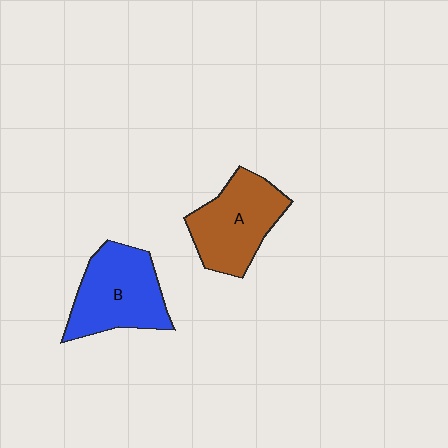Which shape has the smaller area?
Shape A (brown).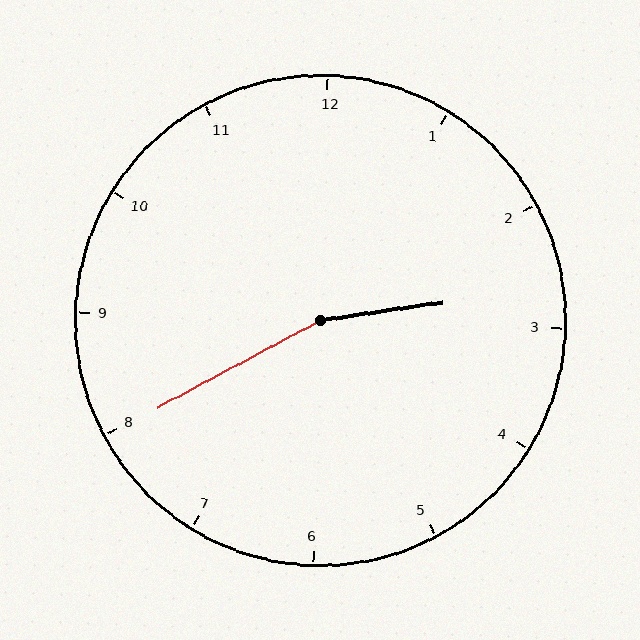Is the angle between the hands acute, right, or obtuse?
It is obtuse.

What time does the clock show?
2:40.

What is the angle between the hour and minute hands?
Approximately 160 degrees.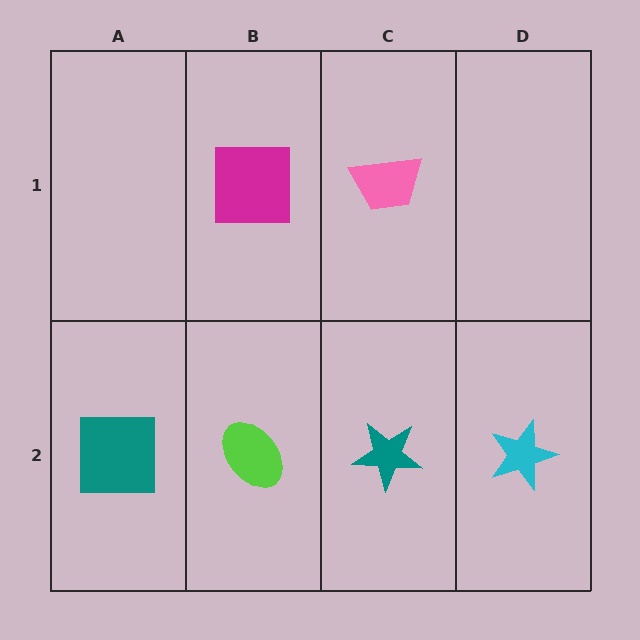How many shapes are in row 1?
2 shapes.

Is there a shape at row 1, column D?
No, that cell is empty.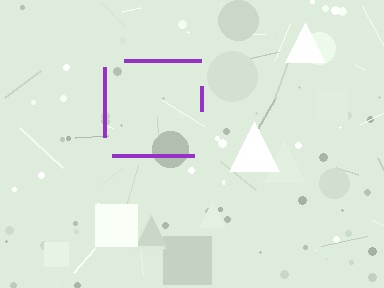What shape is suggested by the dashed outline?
The dashed outline suggests a square.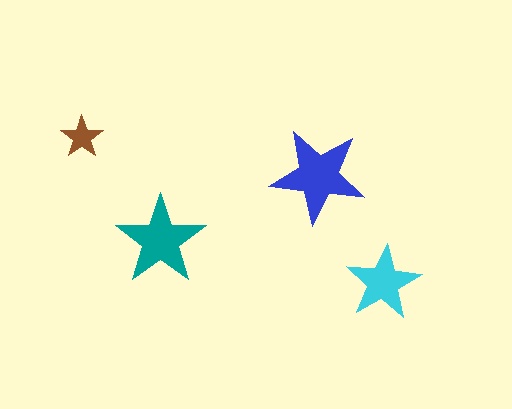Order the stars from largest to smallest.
the blue one, the teal one, the cyan one, the brown one.